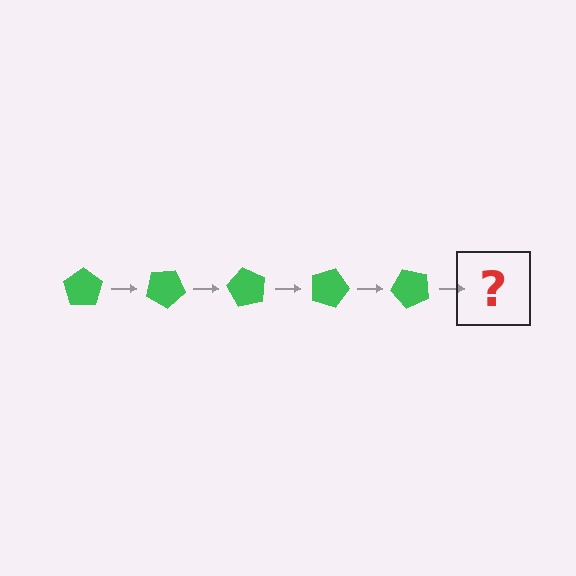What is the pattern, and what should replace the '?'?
The pattern is that the pentagon rotates 30 degrees each step. The '?' should be a green pentagon rotated 150 degrees.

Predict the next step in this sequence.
The next step is a green pentagon rotated 150 degrees.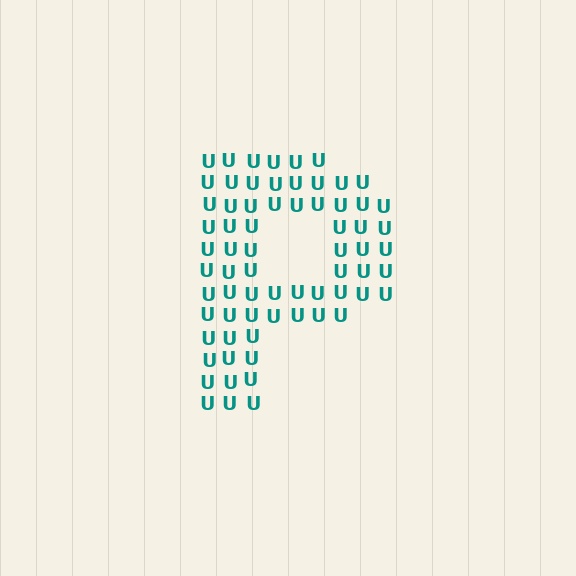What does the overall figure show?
The overall figure shows the letter P.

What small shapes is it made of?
It is made of small letter U's.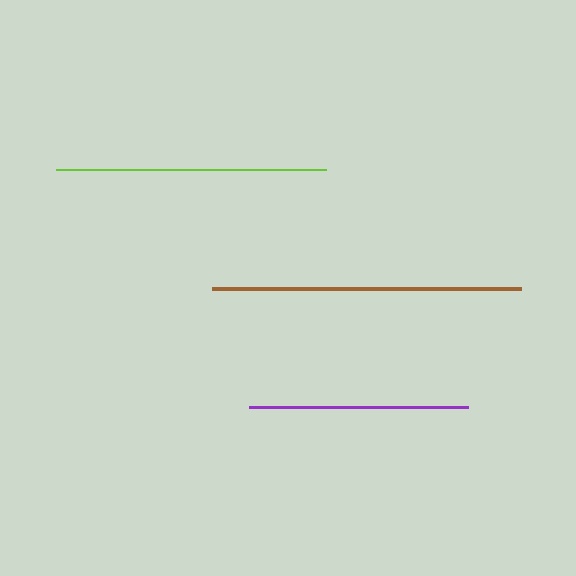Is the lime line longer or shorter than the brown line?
The brown line is longer than the lime line.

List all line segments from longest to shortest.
From longest to shortest: brown, lime, purple.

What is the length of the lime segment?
The lime segment is approximately 270 pixels long.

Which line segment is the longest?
The brown line is the longest at approximately 309 pixels.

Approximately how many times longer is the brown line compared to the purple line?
The brown line is approximately 1.4 times the length of the purple line.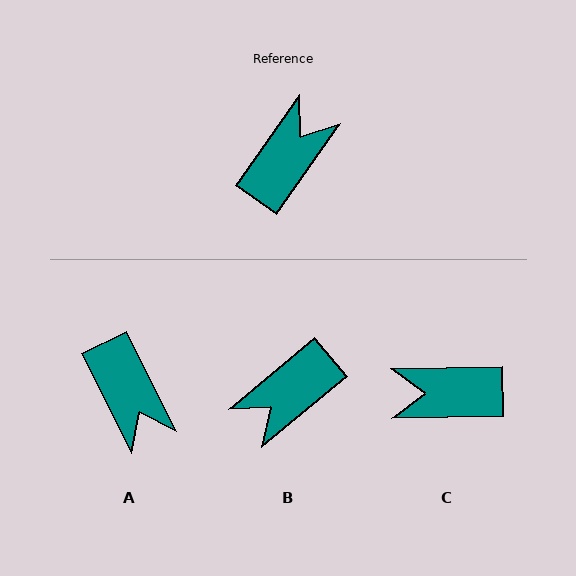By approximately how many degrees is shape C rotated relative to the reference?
Approximately 126 degrees counter-clockwise.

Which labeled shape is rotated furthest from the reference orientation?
B, about 165 degrees away.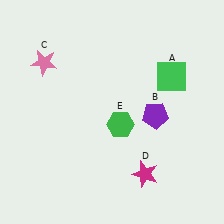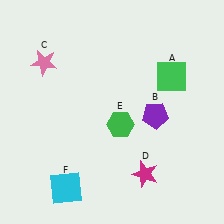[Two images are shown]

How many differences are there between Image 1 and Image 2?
There is 1 difference between the two images.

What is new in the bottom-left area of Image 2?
A cyan square (F) was added in the bottom-left area of Image 2.